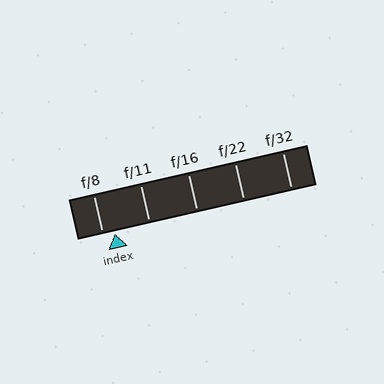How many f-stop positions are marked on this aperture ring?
There are 5 f-stop positions marked.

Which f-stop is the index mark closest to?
The index mark is closest to f/8.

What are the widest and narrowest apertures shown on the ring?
The widest aperture shown is f/8 and the narrowest is f/32.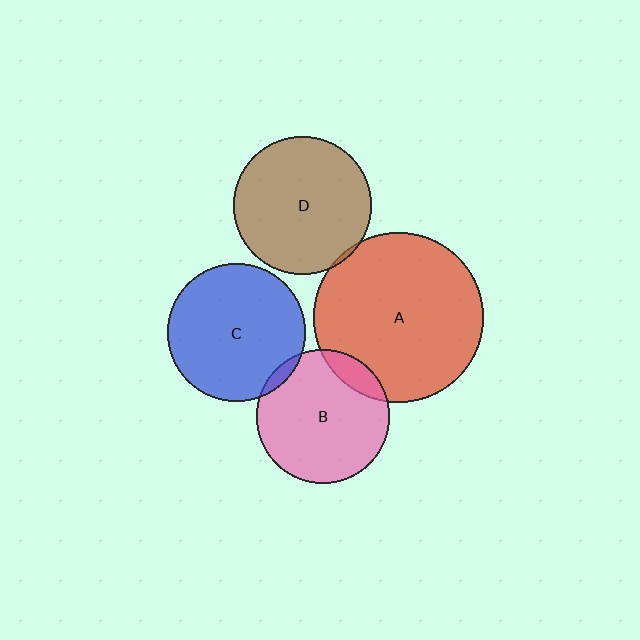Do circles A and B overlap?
Yes.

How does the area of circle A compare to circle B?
Approximately 1.6 times.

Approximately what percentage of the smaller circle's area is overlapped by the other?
Approximately 10%.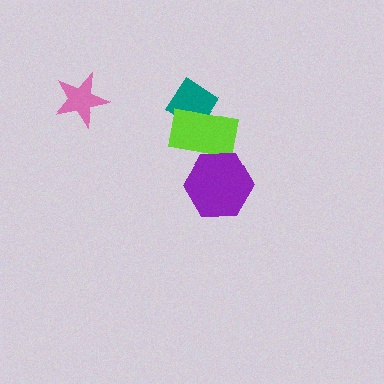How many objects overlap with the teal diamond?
1 object overlaps with the teal diamond.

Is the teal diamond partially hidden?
Yes, it is partially covered by another shape.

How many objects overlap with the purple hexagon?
1 object overlaps with the purple hexagon.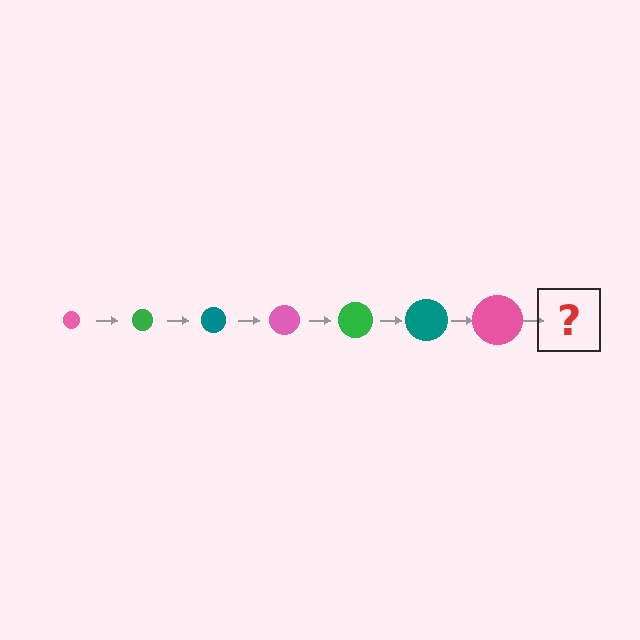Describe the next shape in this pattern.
It should be a green circle, larger than the previous one.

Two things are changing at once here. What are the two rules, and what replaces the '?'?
The two rules are that the circle grows larger each step and the color cycles through pink, green, and teal. The '?' should be a green circle, larger than the previous one.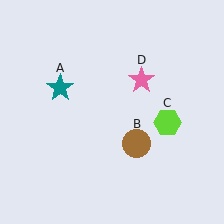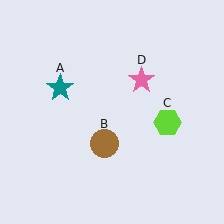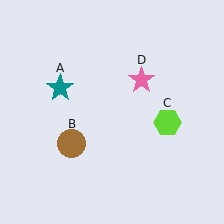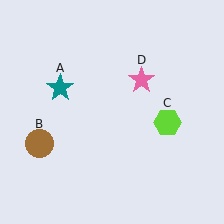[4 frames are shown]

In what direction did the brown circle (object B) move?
The brown circle (object B) moved left.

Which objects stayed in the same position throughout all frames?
Teal star (object A) and lime hexagon (object C) and pink star (object D) remained stationary.